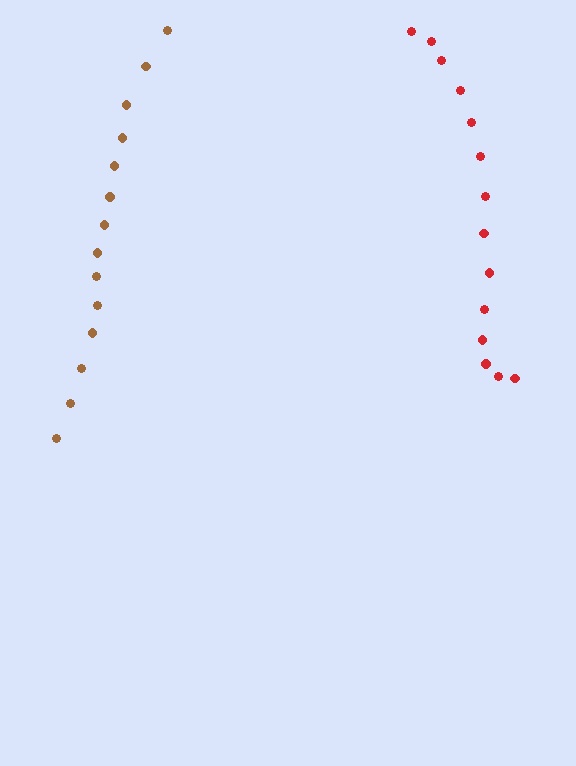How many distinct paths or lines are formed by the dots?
There are 2 distinct paths.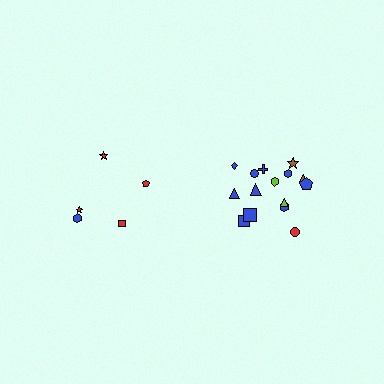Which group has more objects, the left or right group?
The right group.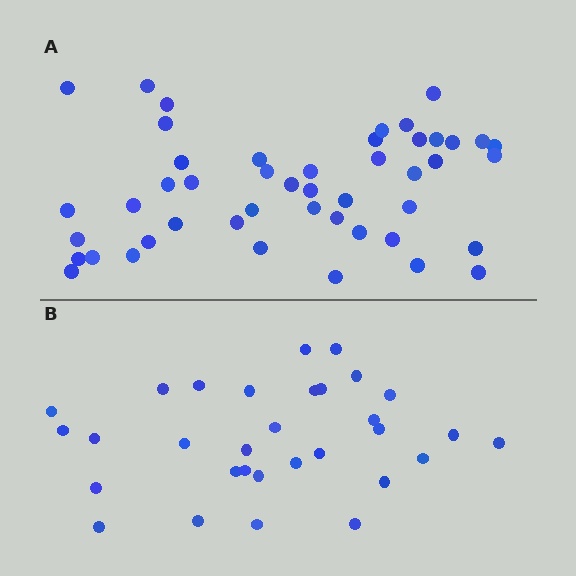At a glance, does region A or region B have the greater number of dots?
Region A (the top region) has more dots.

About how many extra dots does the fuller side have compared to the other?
Region A has approximately 15 more dots than region B.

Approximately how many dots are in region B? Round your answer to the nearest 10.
About 30 dots. (The exact count is 31, which rounds to 30.)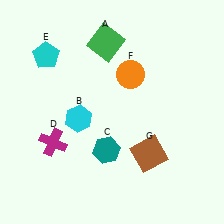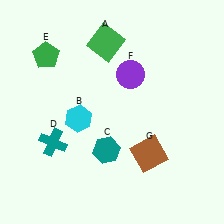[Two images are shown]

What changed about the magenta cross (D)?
In Image 1, D is magenta. In Image 2, it changed to teal.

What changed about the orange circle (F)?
In Image 1, F is orange. In Image 2, it changed to purple.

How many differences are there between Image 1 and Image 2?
There are 3 differences between the two images.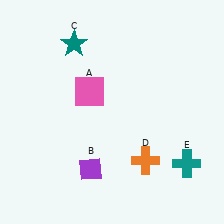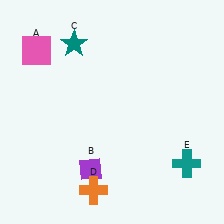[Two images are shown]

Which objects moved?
The objects that moved are: the pink square (A), the orange cross (D).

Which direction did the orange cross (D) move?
The orange cross (D) moved left.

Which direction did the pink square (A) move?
The pink square (A) moved left.